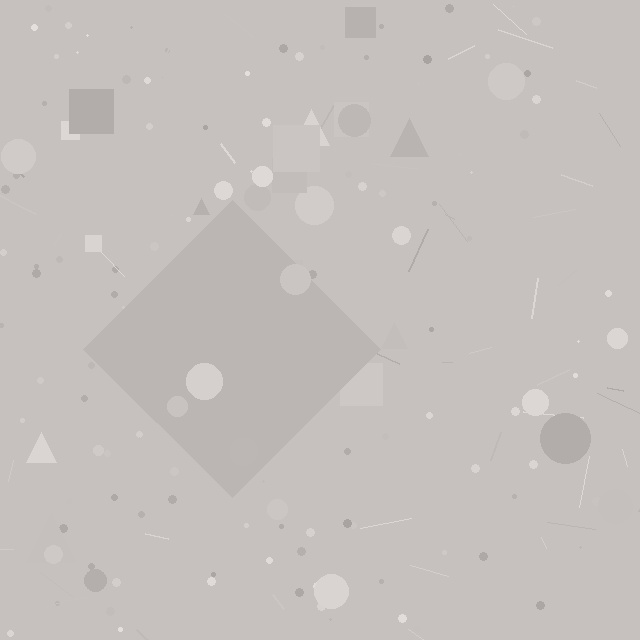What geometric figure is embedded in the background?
A diamond is embedded in the background.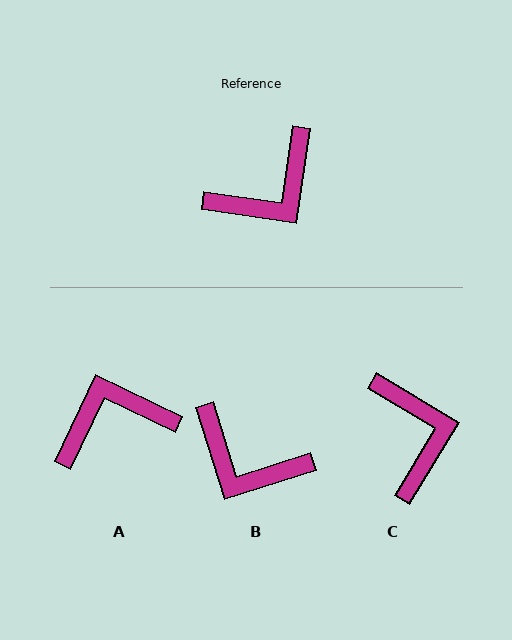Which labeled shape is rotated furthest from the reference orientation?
A, about 163 degrees away.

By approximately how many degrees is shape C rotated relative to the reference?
Approximately 68 degrees counter-clockwise.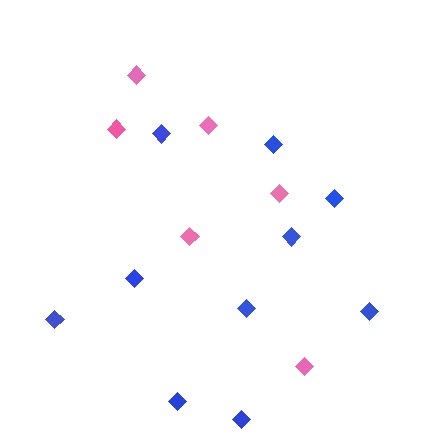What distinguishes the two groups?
There are 2 groups: one group of blue diamonds (10) and one group of pink diamonds (6).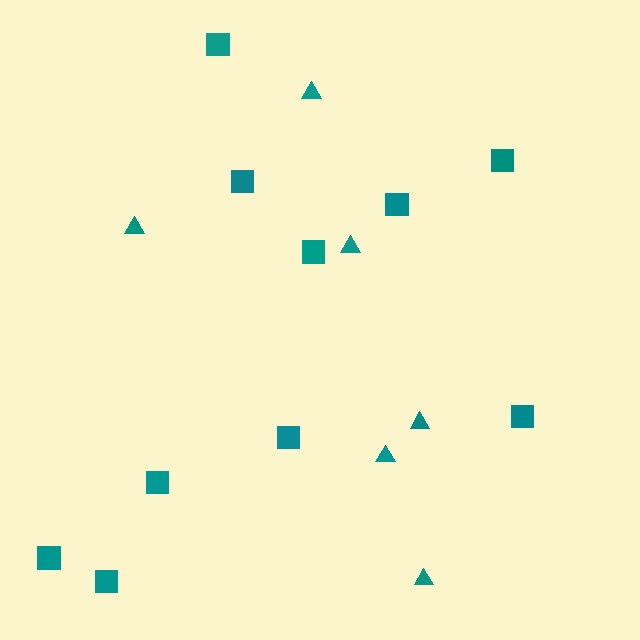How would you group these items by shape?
There are 2 groups: one group of triangles (6) and one group of squares (10).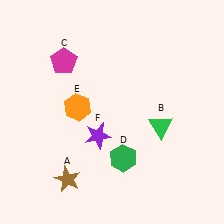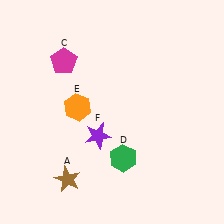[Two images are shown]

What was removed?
The green triangle (B) was removed in Image 2.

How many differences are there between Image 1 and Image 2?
There is 1 difference between the two images.